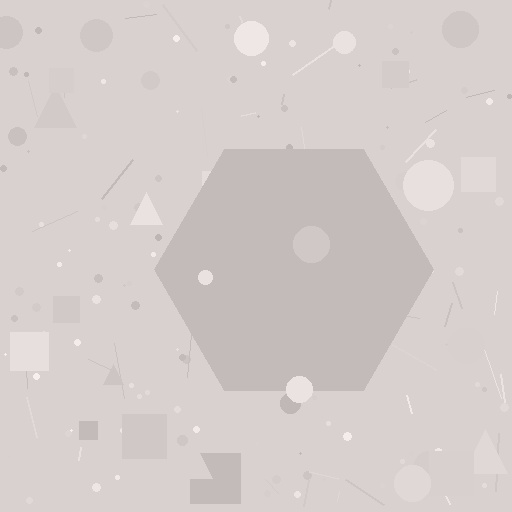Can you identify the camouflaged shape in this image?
The camouflaged shape is a hexagon.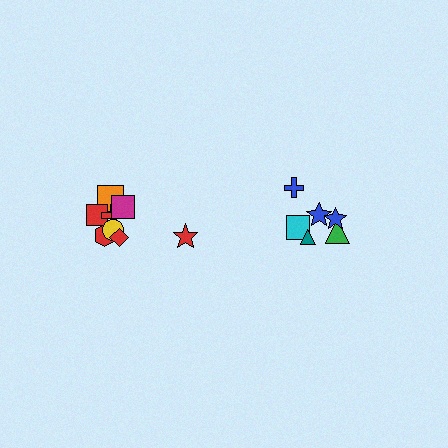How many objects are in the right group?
There are 6 objects.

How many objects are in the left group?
There are 8 objects.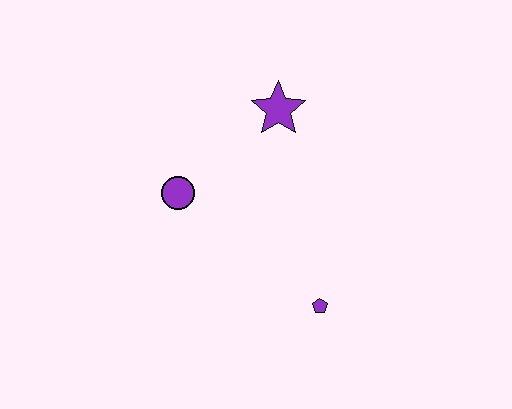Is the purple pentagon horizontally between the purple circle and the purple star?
No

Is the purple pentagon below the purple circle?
Yes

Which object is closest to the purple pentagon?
The purple circle is closest to the purple pentagon.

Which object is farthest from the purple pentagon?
The purple star is farthest from the purple pentagon.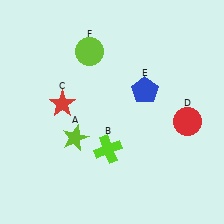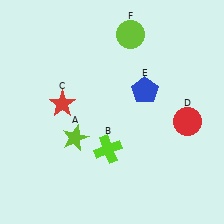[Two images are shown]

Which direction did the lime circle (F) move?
The lime circle (F) moved right.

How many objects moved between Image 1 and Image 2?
1 object moved between the two images.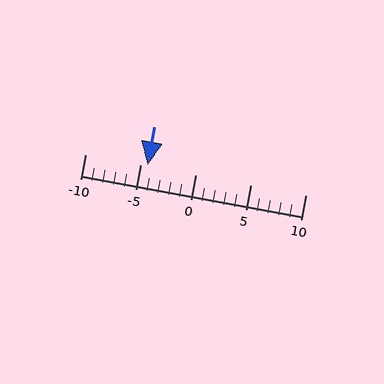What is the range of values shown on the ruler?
The ruler shows values from -10 to 10.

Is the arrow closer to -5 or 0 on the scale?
The arrow is closer to -5.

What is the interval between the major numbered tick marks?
The major tick marks are spaced 5 units apart.